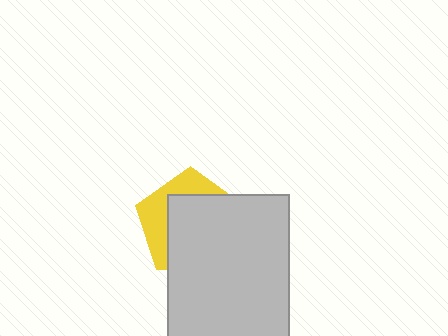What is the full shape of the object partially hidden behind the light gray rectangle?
The partially hidden object is a yellow pentagon.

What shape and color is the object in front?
The object in front is a light gray rectangle.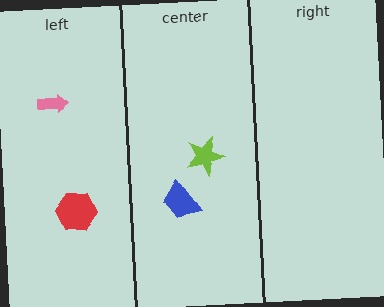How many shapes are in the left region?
2.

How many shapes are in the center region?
2.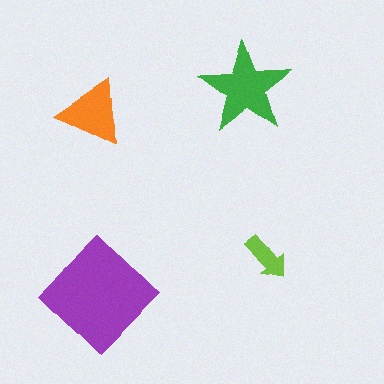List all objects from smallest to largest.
The lime arrow, the orange triangle, the green star, the purple diamond.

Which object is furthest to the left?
The purple diamond is leftmost.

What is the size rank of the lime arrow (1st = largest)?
4th.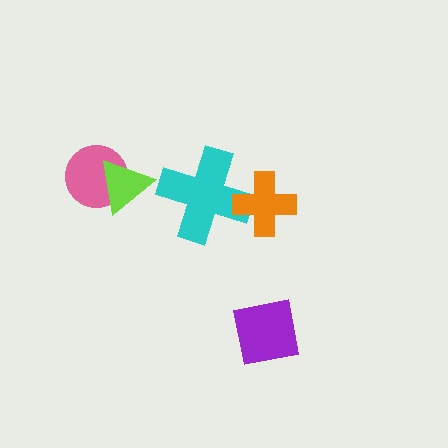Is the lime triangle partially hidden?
No, no other shape covers it.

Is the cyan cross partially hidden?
Yes, it is partially covered by another shape.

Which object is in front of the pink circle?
The lime triangle is in front of the pink circle.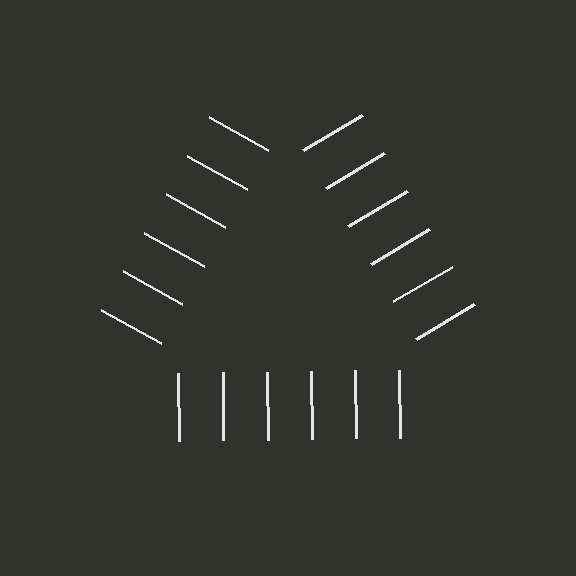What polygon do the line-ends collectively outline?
An illusory triangle — the line segments terminate on its edges but no continuous stroke is drawn.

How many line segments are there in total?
18 — 6 along each of the 3 edges.